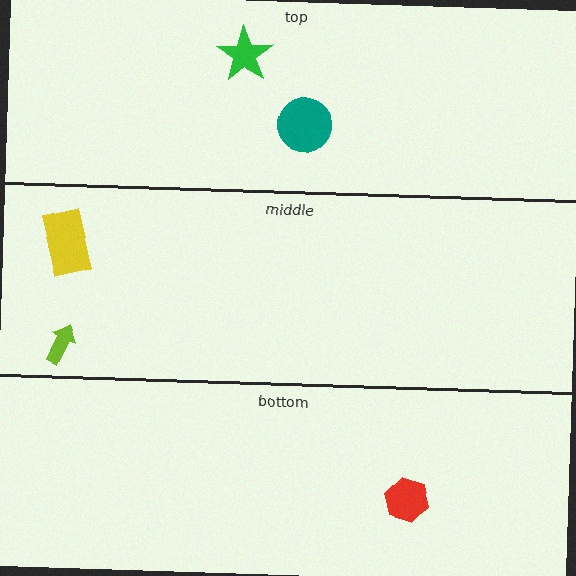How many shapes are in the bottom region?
1.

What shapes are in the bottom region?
The red hexagon.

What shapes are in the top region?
The teal circle, the green star.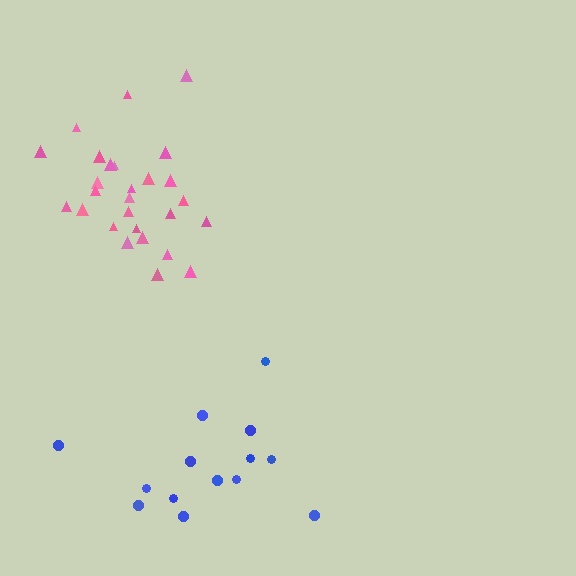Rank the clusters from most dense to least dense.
pink, blue.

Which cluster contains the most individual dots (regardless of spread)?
Pink (27).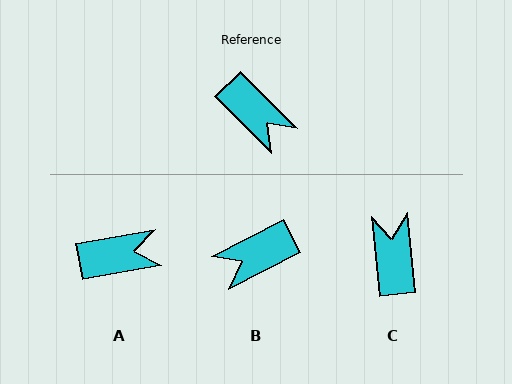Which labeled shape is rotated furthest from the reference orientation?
C, about 141 degrees away.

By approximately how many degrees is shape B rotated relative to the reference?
Approximately 107 degrees clockwise.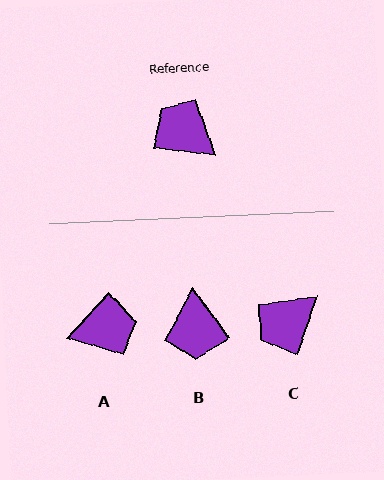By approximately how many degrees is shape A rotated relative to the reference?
Approximately 126 degrees clockwise.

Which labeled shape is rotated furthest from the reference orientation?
B, about 133 degrees away.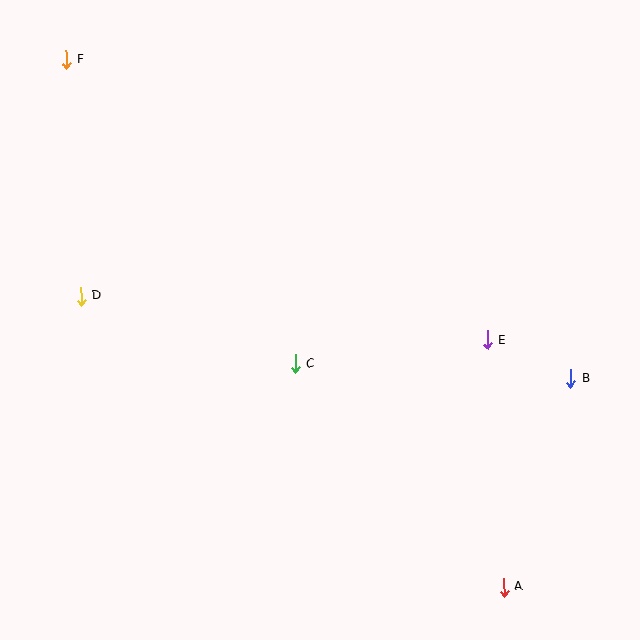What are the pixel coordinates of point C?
Point C is at (295, 364).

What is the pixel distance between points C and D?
The distance between C and D is 224 pixels.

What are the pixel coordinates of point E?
Point E is at (487, 340).